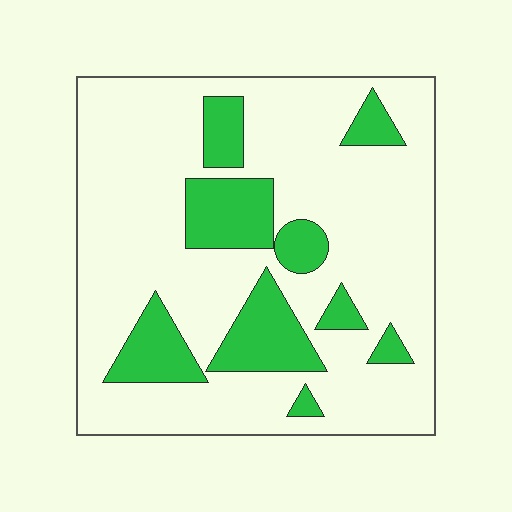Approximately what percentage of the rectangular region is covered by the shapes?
Approximately 20%.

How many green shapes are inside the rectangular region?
9.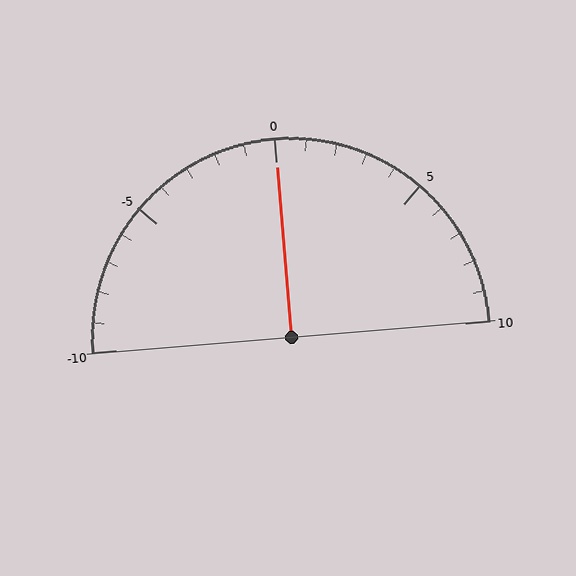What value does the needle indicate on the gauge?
The needle indicates approximately 0.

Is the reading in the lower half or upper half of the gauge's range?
The reading is in the upper half of the range (-10 to 10).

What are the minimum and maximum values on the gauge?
The gauge ranges from -10 to 10.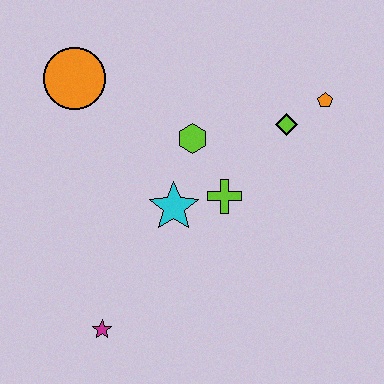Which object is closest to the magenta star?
The cyan star is closest to the magenta star.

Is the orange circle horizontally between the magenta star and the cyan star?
No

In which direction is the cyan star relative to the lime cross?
The cyan star is to the left of the lime cross.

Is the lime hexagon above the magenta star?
Yes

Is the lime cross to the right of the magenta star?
Yes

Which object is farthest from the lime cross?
The orange circle is farthest from the lime cross.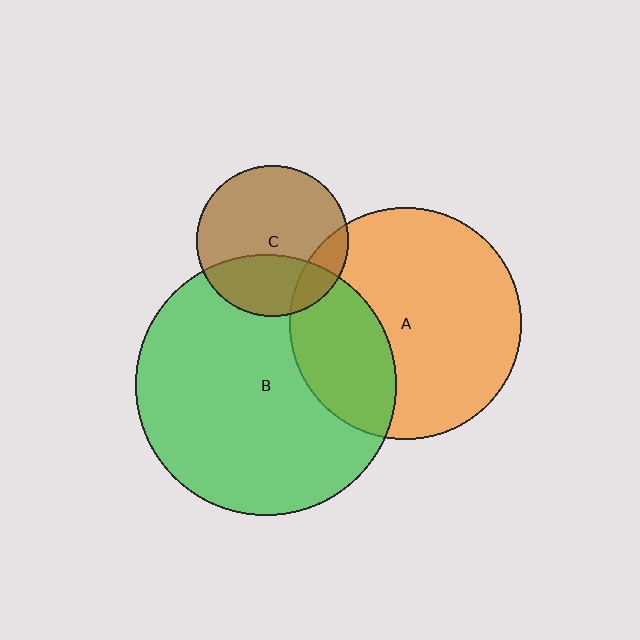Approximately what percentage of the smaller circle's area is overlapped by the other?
Approximately 30%.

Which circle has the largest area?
Circle B (green).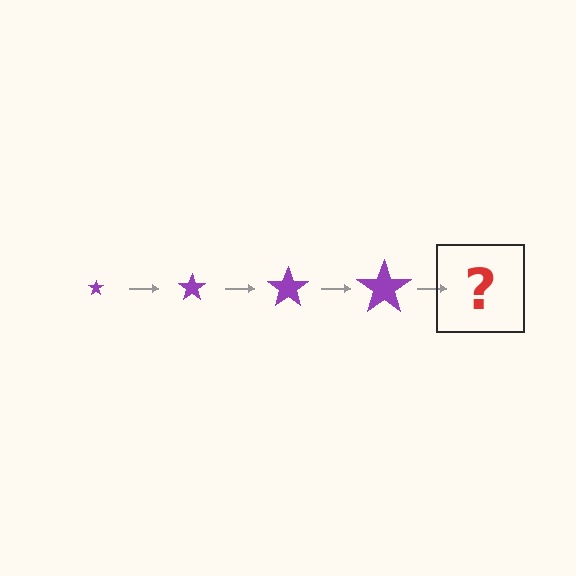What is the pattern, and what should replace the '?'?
The pattern is that the star gets progressively larger each step. The '?' should be a purple star, larger than the previous one.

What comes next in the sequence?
The next element should be a purple star, larger than the previous one.